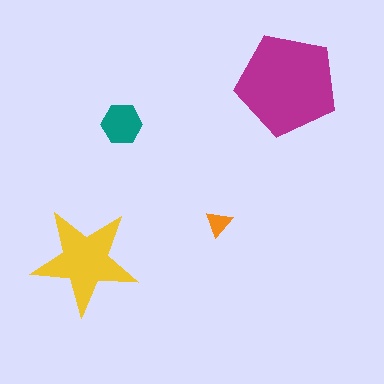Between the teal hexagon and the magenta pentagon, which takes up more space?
The magenta pentagon.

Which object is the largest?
The magenta pentagon.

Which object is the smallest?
The orange triangle.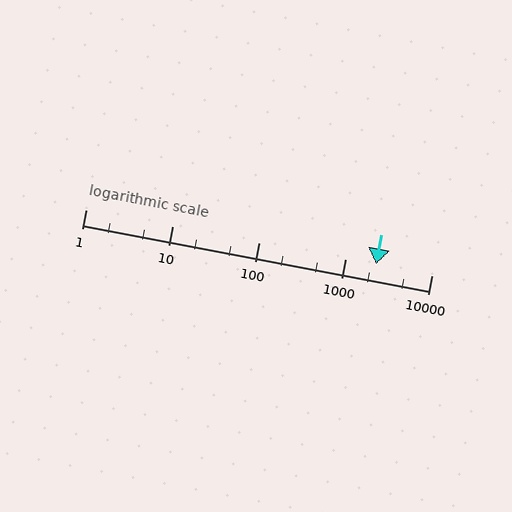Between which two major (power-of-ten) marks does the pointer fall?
The pointer is between 1000 and 10000.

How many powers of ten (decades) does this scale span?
The scale spans 4 decades, from 1 to 10000.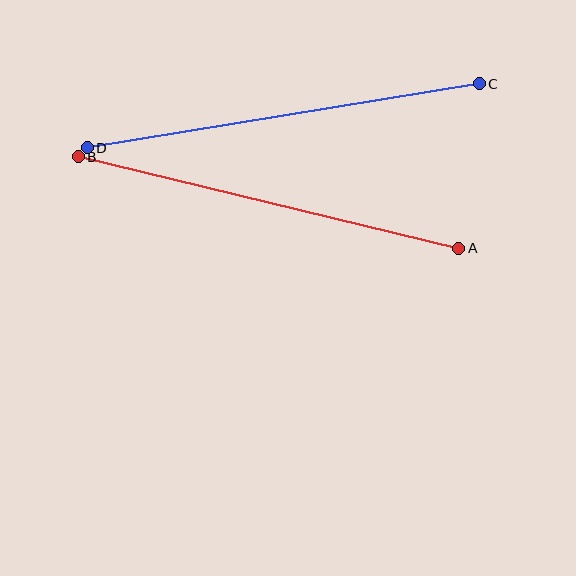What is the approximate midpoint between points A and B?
The midpoint is at approximately (269, 202) pixels.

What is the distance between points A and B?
The distance is approximately 392 pixels.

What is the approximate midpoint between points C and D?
The midpoint is at approximately (283, 116) pixels.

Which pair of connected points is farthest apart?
Points C and D are farthest apart.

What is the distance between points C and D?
The distance is approximately 397 pixels.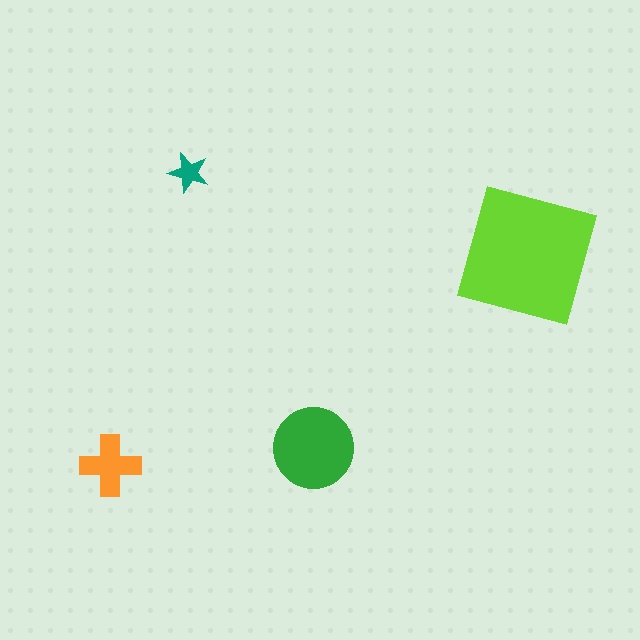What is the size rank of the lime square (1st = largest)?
1st.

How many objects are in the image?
There are 4 objects in the image.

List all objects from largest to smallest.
The lime square, the green circle, the orange cross, the teal star.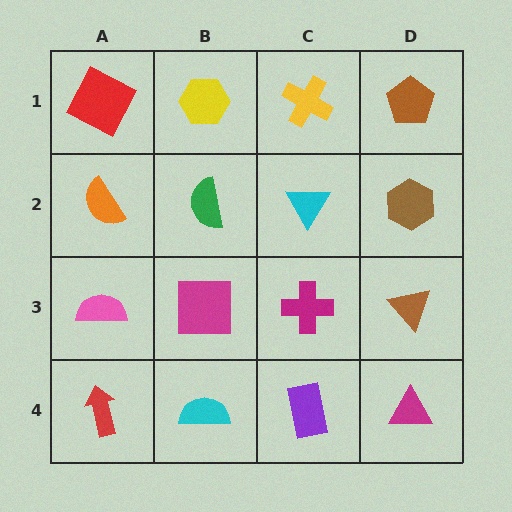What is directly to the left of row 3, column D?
A magenta cross.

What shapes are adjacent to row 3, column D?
A brown hexagon (row 2, column D), a magenta triangle (row 4, column D), a magenta cross (row 3, column C).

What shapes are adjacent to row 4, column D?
A brown triangle (row 3, column D), a purple rectangle (row 4, column C).